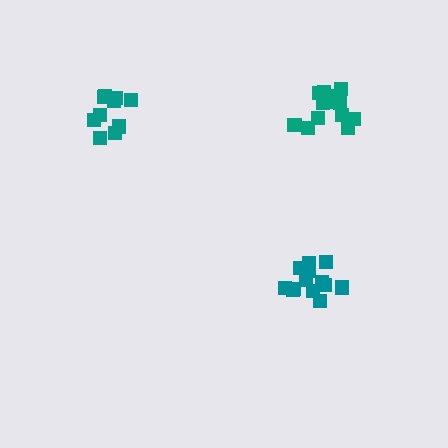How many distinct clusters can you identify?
There are 3 distinct clusters.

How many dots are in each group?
Group 1: 10 dots, Group 2: 13 dots, Group 3: 15 dots (38 total).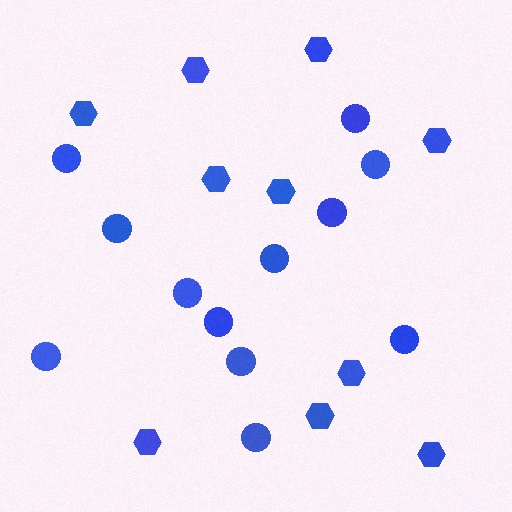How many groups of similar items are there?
There are 2 groups: one group of hexagons (10) and one group of circles (12).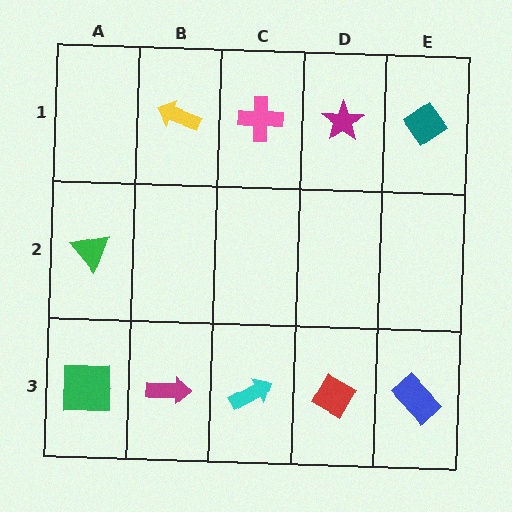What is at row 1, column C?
A pink cross.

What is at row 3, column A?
A green square.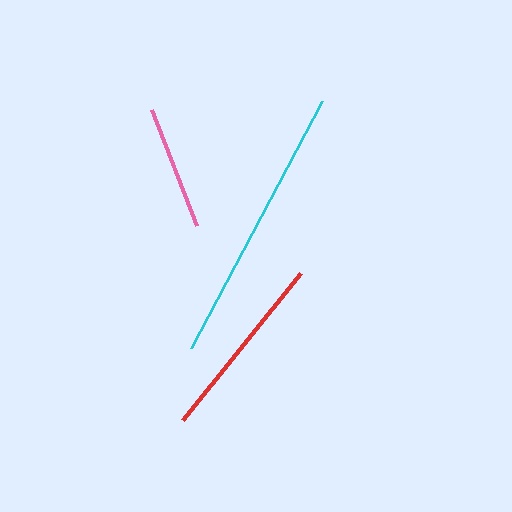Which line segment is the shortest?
The pink line is the shortest at approximately 124 pixels.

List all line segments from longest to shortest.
From longest to shortest: cyan, red, pink.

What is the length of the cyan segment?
The cyan segment is approximately 279 pixels long.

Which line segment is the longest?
The cyan line is the longest at approximately 279 pixels.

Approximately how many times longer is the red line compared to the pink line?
The red line is approximately 1.5 times the length of the pink line.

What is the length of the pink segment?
The pink segment is approximately 124 pixels long.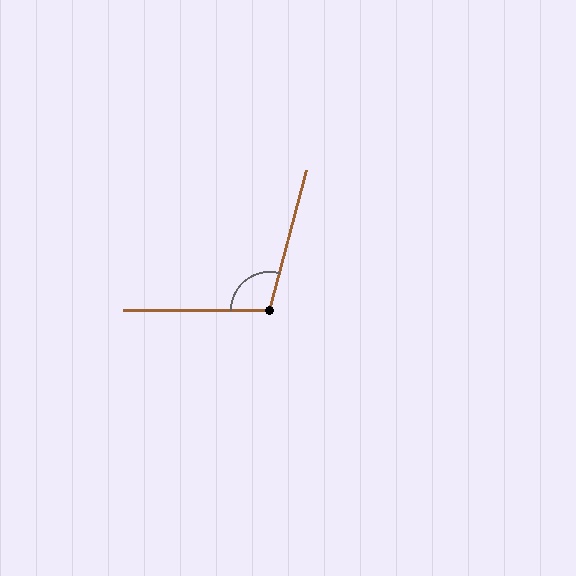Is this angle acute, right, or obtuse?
It is obtuse.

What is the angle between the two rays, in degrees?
Approximately 105 degrees.